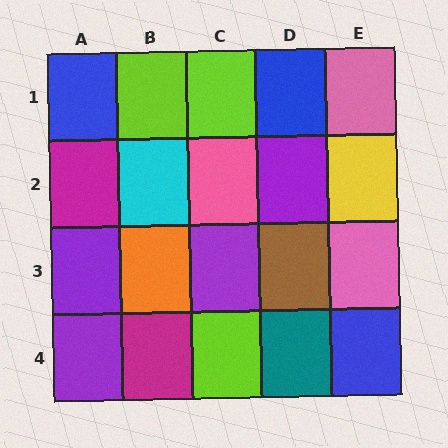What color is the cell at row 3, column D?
Brown.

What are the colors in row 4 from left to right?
Purple, magenta, lime, teal, blue.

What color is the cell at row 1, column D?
Blue.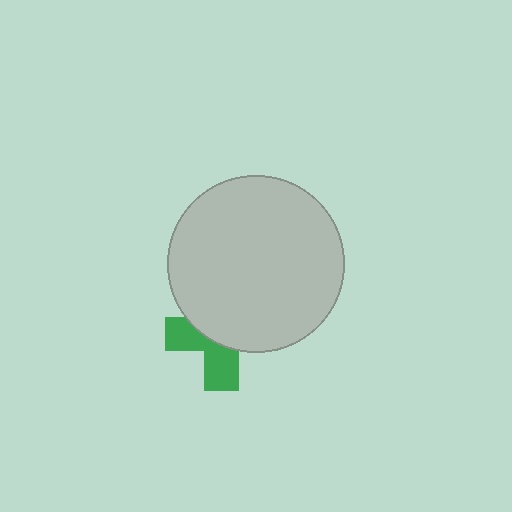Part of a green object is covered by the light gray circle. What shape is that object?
It is a cross.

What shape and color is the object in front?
The object in front is a light gray circle.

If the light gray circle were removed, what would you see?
You would see the complete green cross.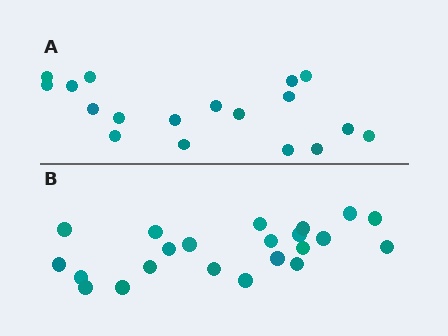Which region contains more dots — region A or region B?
Region B (the bottom region) has more dots.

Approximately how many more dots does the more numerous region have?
Region B has about 4 more dots than region A.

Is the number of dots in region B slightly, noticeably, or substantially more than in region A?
Region B has only slightly more — the two regions are fairly close. The ratio is roughly 1.2 to 1.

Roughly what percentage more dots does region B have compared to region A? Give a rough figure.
About 20% more.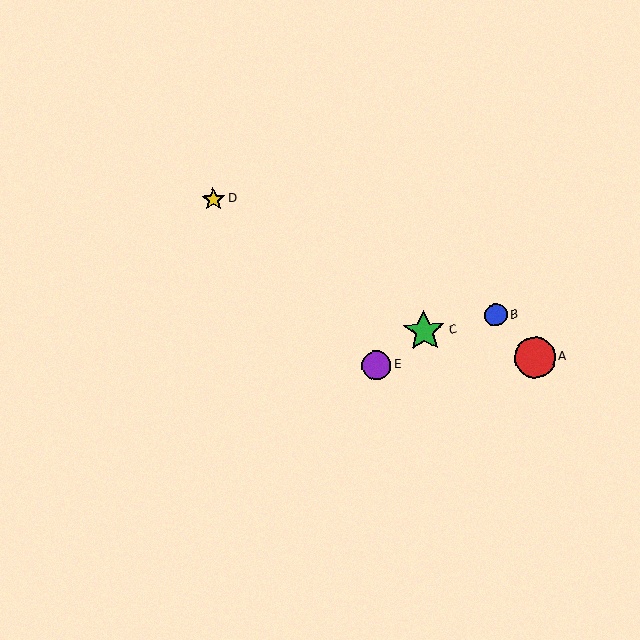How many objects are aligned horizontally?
2 objects (A, E) are aligned horizontally.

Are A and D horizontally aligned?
No, A is at y≈358 and D is at y≈199.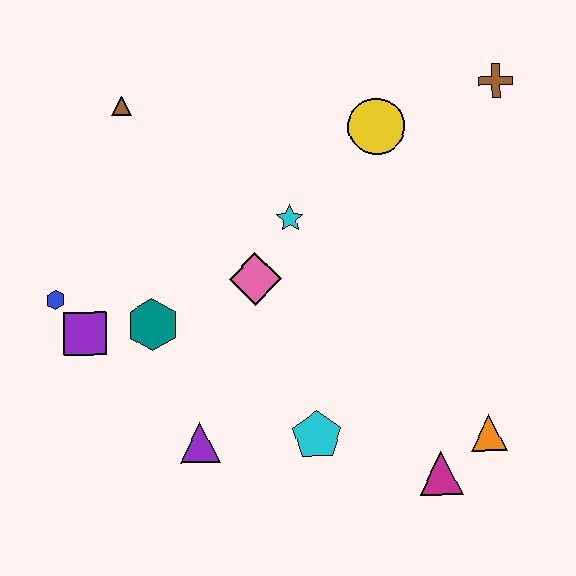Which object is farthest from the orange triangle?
The brown triangle is farthest from the orange triangle.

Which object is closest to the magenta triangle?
The orange triangle is closest to the magenta triangle.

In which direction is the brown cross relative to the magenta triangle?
The brown cross is above the magenta triangle.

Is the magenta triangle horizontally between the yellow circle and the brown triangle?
No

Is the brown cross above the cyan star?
Yes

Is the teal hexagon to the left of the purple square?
No